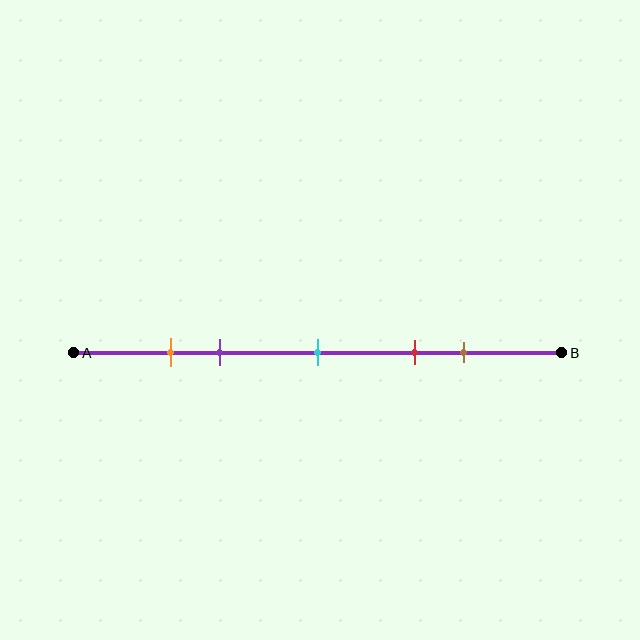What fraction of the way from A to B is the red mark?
The red mark is approximately 70% (0.7) of the way from A to B.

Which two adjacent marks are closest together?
The orange and purple marks are the closest adjacent pair.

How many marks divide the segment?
There are 5 marks dividing the segment.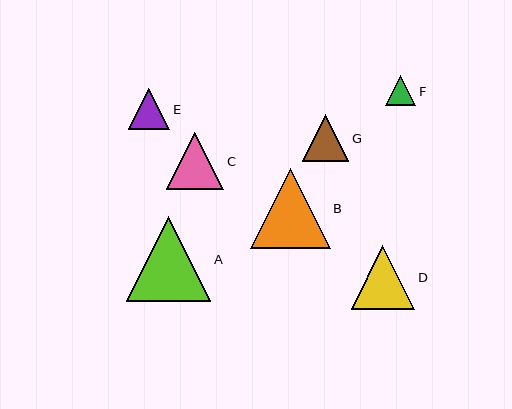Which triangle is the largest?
Triangle A is the largest with a size of approximately 84 pixels.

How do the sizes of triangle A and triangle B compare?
Triangle A and triangle B are approximately the same size.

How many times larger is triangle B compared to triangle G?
Triangle B is approximately 1.7 times the size of triangle G.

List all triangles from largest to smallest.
From largest to smallest: A, B, D, C, G, E, F.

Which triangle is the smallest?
Triangle F is the smallest with a size of approximately 30 pixels.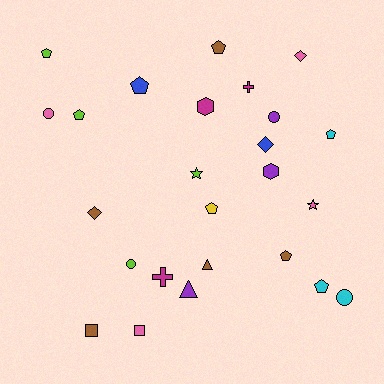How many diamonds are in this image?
There are 3 diamonds.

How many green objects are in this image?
There are no green objects.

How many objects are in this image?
There are 25 objects.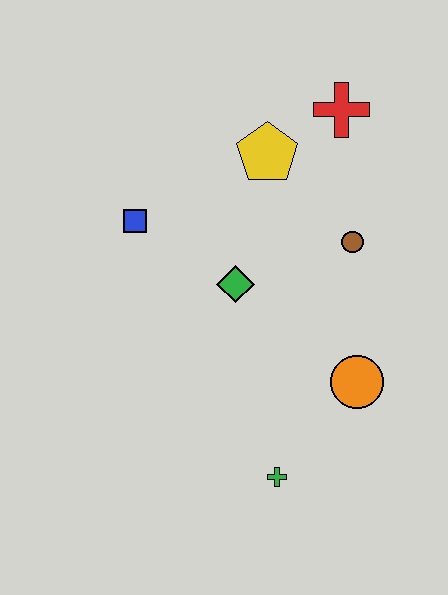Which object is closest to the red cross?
The yellow pentagon is closest to the red cross.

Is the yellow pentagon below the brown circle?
No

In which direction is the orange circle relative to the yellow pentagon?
The orange circle is below the yellow pentagon.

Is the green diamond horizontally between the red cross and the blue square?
Yes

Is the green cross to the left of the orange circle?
Yes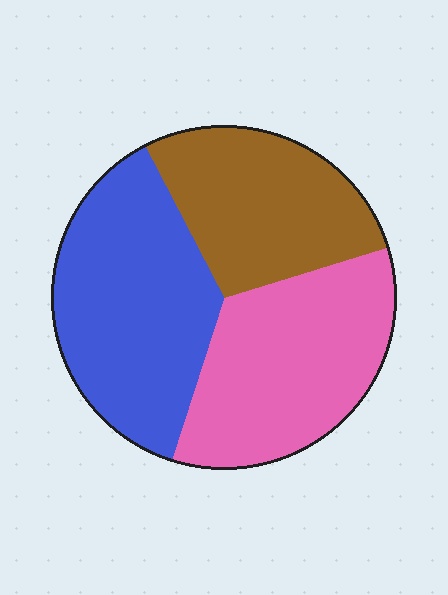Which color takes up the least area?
Brown, at roughly 30%.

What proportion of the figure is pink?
Pink covers 35% of the figure.